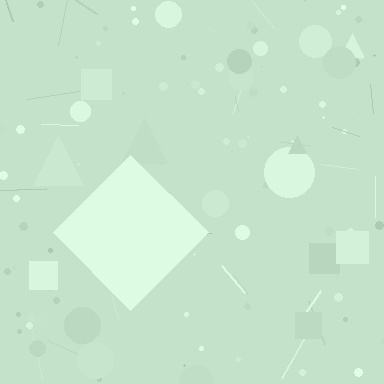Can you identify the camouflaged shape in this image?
The camouflaged shape is a diamond.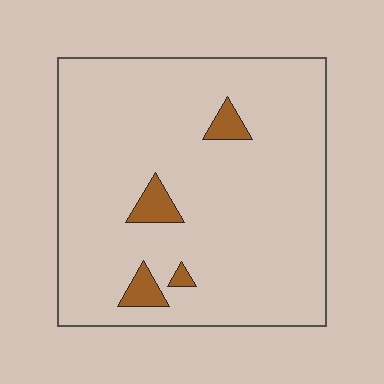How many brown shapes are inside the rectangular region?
4.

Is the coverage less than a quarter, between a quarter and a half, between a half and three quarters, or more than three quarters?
Less than a quarter.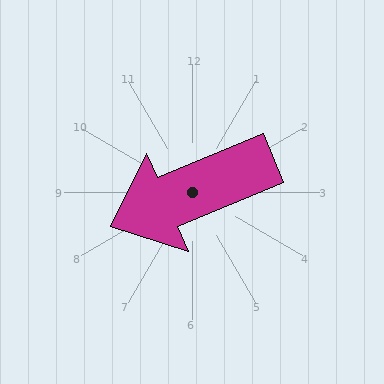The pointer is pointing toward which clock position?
Roughly 8 o'clock.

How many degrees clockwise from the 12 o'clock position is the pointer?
Approximately 247 degrees.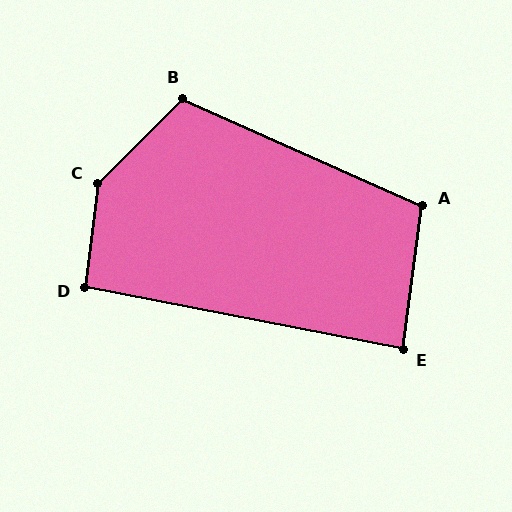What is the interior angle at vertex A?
Approximately 106 degrees (obtuse).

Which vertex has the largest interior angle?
C, at approximately 142 degrees.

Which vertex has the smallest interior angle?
E, at approximately 87 degrees.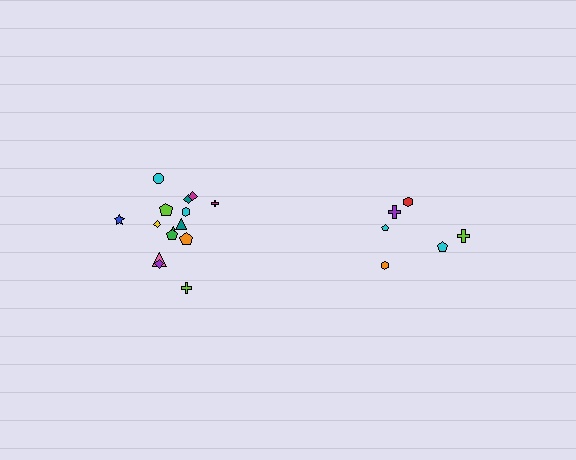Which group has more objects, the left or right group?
The left group.